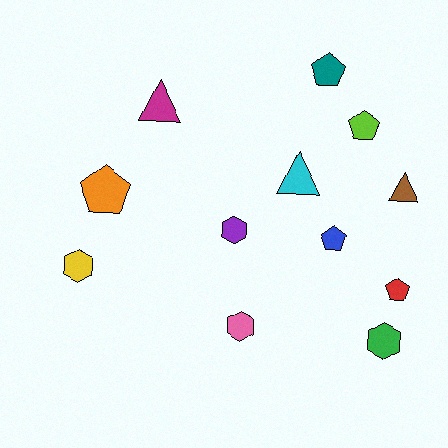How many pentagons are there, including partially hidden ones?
There are 5 pentagons.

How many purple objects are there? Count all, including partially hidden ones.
There is 1 purple object.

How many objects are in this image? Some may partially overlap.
There are 12 objects.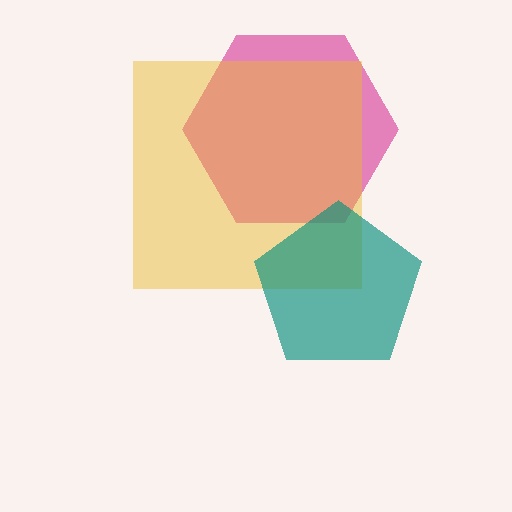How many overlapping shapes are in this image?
There are 3 overlapping shapes in the image.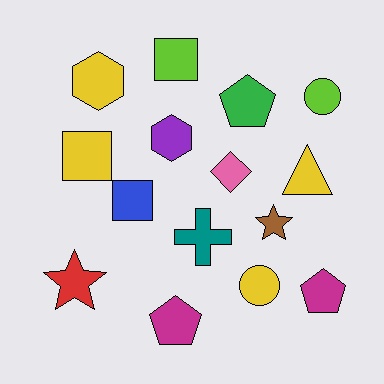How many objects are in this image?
There are 15 objects.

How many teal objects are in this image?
There is 1 teal object.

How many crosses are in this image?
There is 1 cross.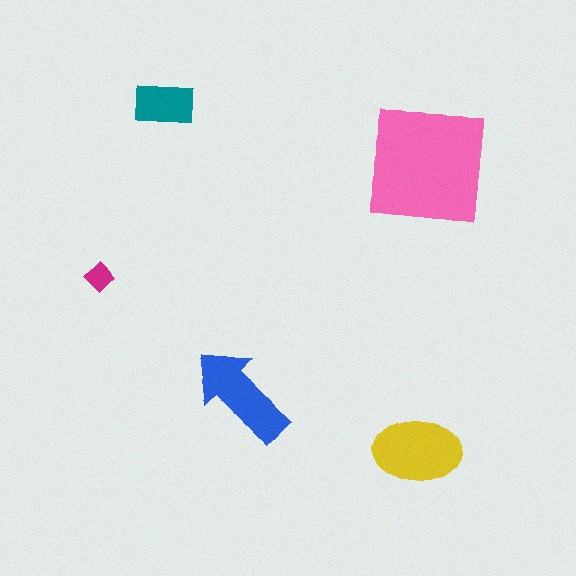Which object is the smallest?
The magenta diamond.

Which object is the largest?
The pink square.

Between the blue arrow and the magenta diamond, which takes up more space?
The blue arrow.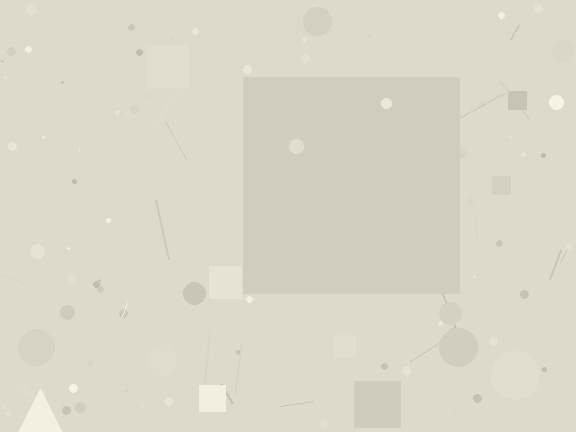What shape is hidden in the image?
A square is hidden in the image.